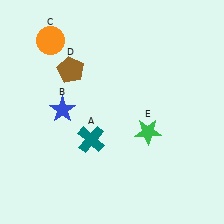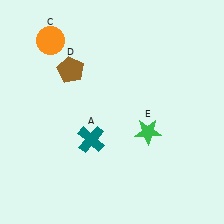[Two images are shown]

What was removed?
The blue star (B) was removed in Image 2.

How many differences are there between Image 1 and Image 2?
There is 1 difference between the two images.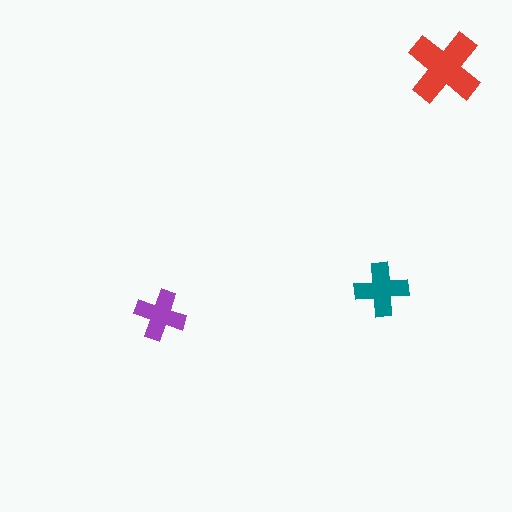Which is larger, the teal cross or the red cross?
The red one.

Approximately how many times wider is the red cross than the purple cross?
About 1.5 times wider.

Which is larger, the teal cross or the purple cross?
The teal one.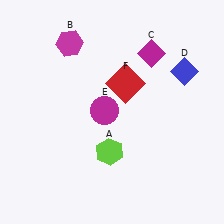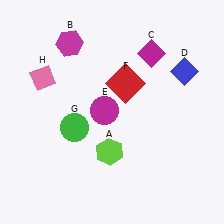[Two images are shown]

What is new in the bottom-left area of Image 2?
A green circle (G) was added in the bottom-left area of Image 2.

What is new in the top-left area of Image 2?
A pink diamond (H) was added in the top-left area of Image 2.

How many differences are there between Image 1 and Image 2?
There are 2 differences between the two images.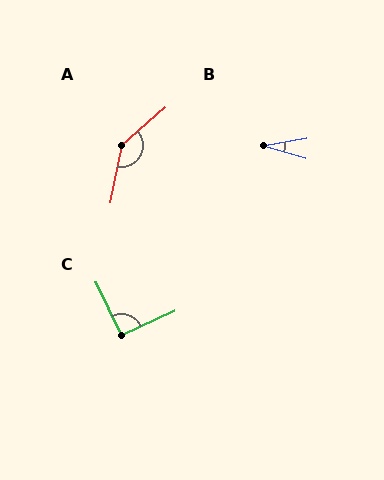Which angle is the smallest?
B, at approximately 26 degrees.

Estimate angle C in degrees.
Approximately 91 degrees.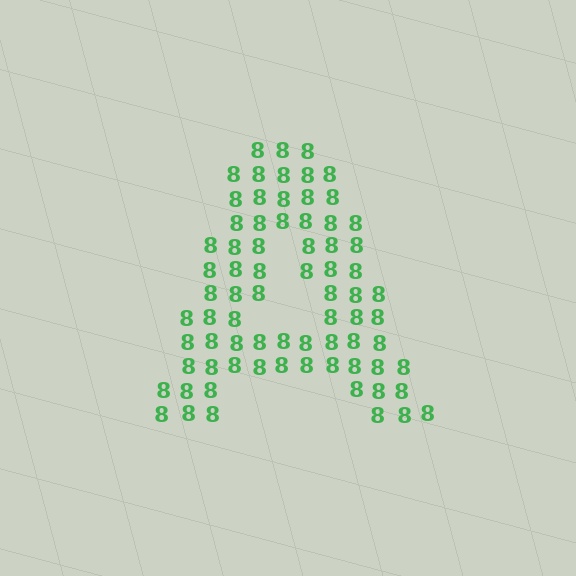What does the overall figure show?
The overall figure shows the letter A.